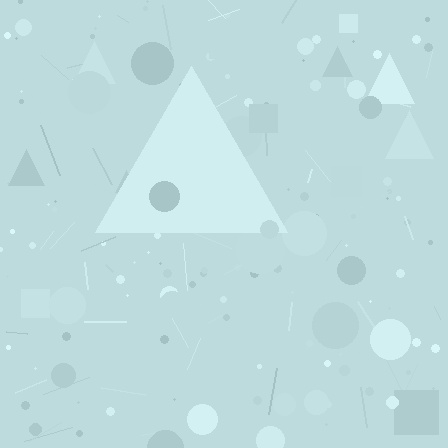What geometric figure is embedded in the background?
A triangle is embedded in the background.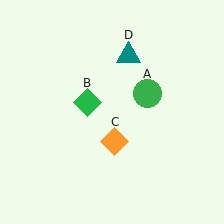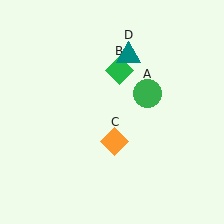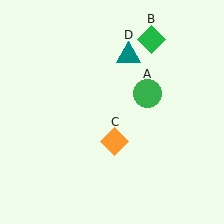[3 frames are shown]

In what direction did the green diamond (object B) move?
The green diamond (object B) moved up and to the right.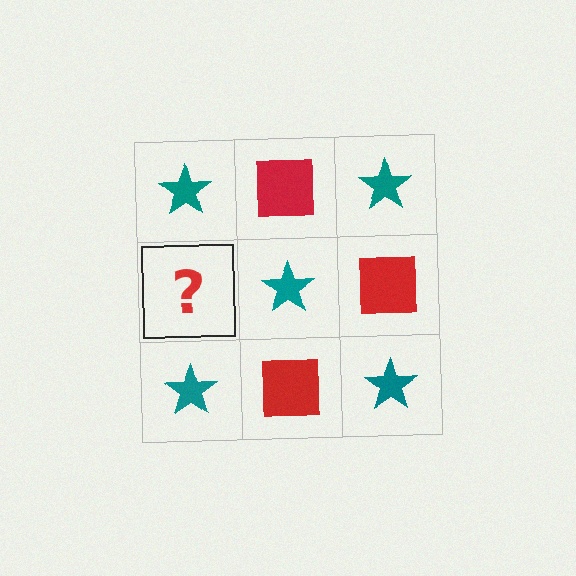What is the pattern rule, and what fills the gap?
The rule is that it alternates teal star and red square in a checkerboard pattern. The gap should be filled with a red square.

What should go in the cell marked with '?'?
The missing cell should contain a red square.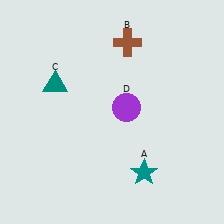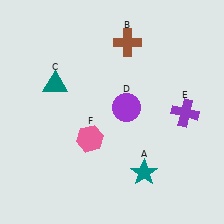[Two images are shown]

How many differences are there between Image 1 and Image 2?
There are 2 differences between the two images.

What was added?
A purple cross (E), a pink hexagon (F) were added in Image 2.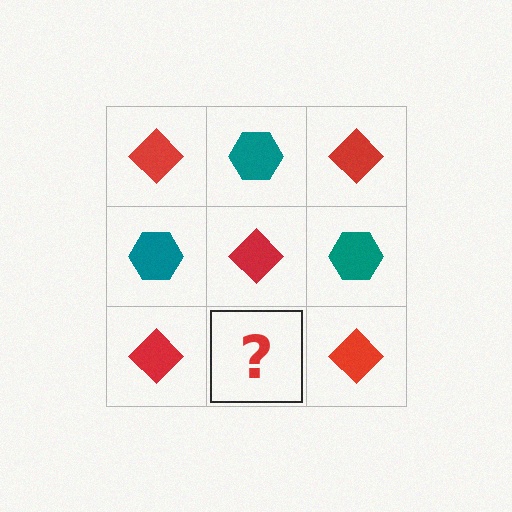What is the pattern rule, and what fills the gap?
The rule is that it alternates red diamond and teal hexagon in a checkerboard pattern. The gap should be filled with a teal hexagon.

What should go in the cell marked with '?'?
The missing cell should contain a teal hexagon.